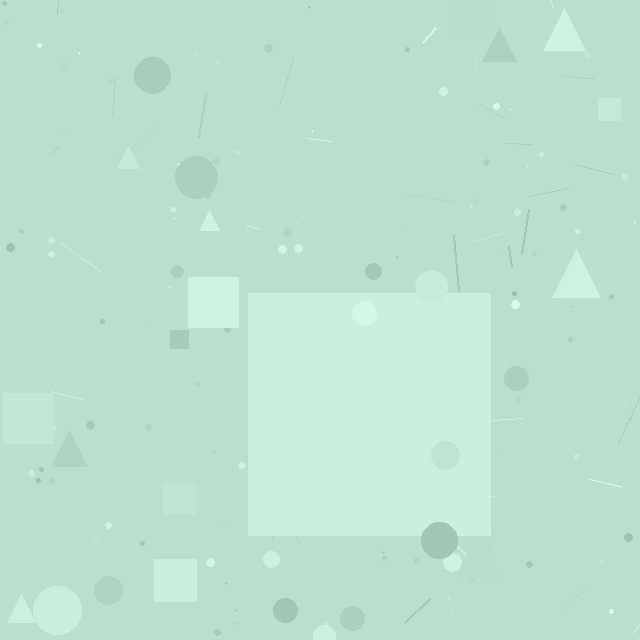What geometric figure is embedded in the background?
A square is embedded in the background.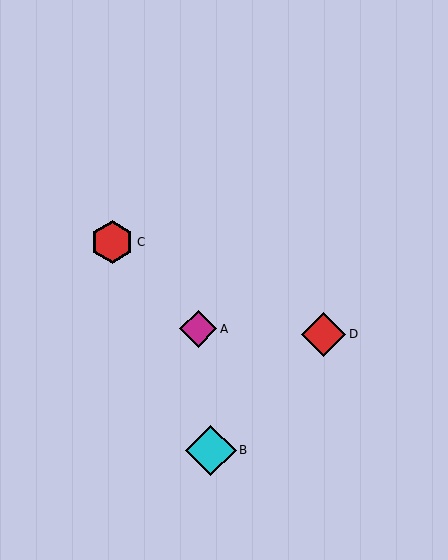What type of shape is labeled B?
Shape B is a cyan diamond.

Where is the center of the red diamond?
The center of the red diamond is at (324, 334).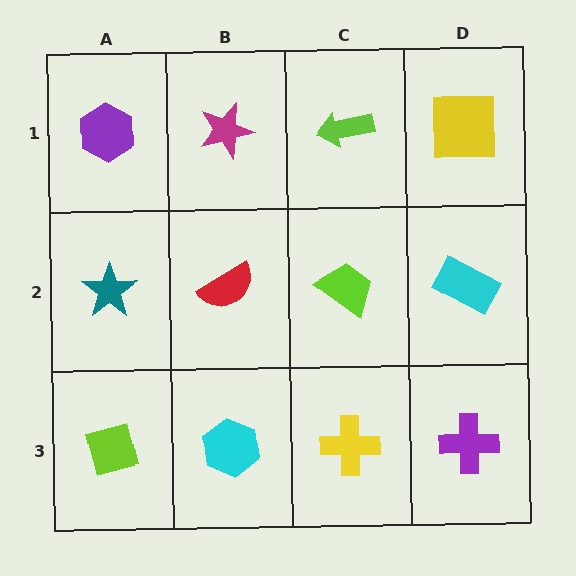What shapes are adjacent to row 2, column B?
A magenta star (row 1, column B), a cyan hexagon (row 3, column B), a teal star (row 2, column A), a lime trapezoid (row 2, column C).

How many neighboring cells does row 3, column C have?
3.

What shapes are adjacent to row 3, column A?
A teal star (row 2, column A), a cyan hexagon (row 3, column B).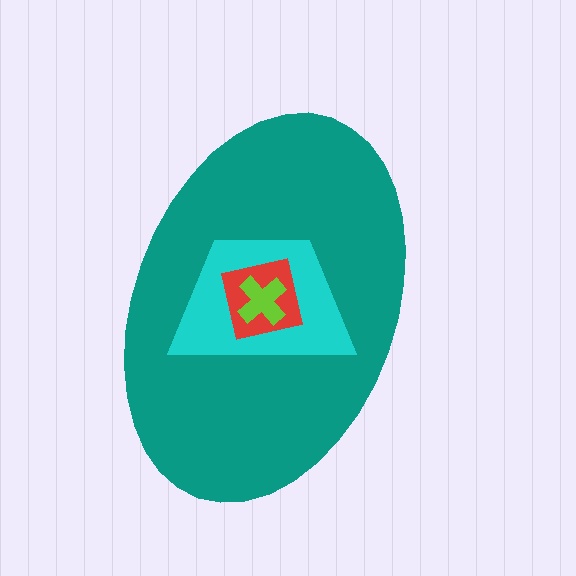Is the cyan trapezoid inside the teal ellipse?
Yes.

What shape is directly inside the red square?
The lime cross.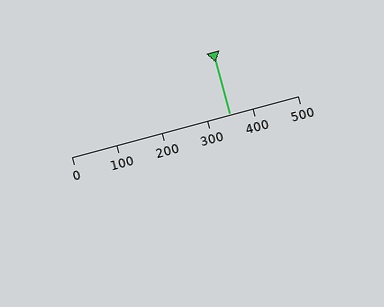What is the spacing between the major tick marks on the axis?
The major ticks are spaced 100 apart.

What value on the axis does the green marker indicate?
The marker indicates approximately 350.